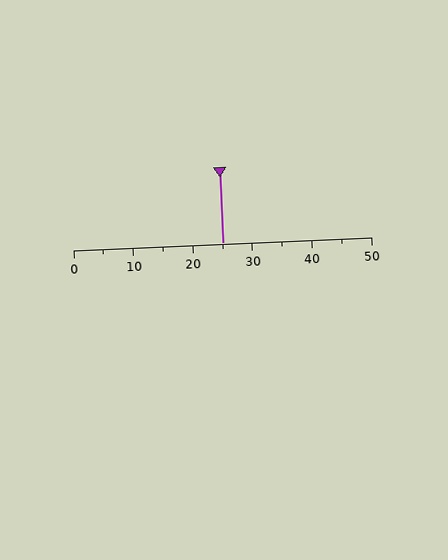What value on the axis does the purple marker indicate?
The marker indicates approximately 25.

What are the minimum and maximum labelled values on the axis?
The axis runs from 0 to 50.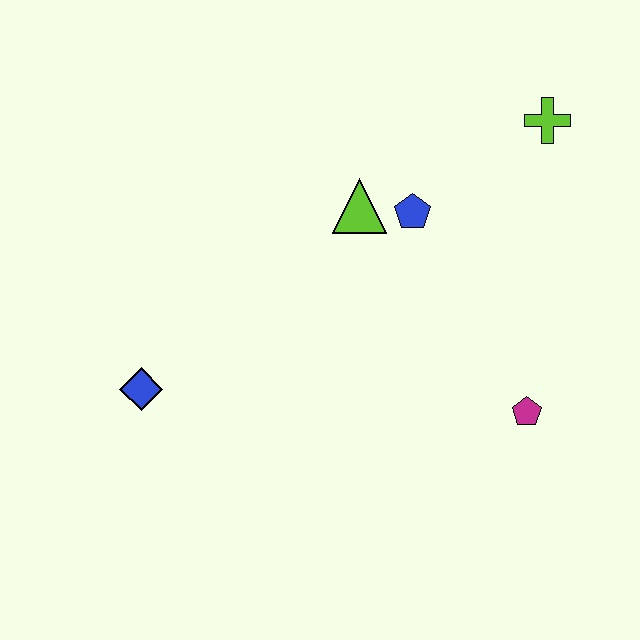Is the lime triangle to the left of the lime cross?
Yes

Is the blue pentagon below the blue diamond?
No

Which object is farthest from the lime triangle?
The blue diamond is farthest from the lime triangle.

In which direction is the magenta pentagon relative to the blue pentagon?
The magenta pentagon is below the blue pentagon.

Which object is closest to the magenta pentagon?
The blue pentagon is closest to the magenta pentagon.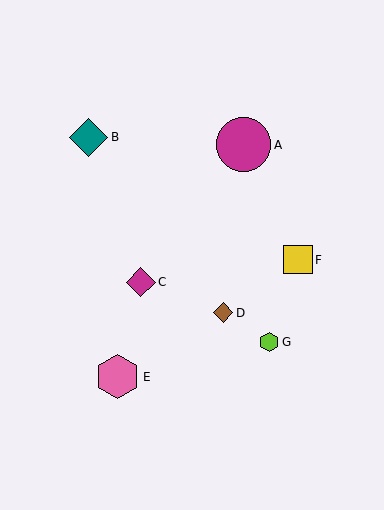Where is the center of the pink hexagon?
The center of the pink hexagon is at (118, 377).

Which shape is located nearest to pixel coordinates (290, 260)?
The yellow square (labeled F) at (298, 260) is nearest to that location.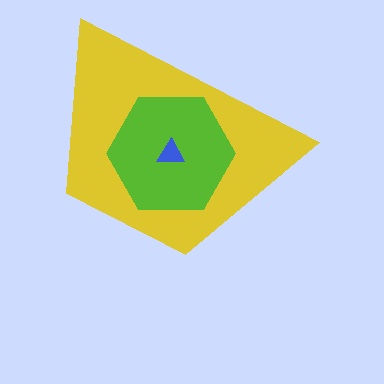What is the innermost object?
The blue triangle.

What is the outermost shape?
The yellow trapezoid.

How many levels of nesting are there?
3.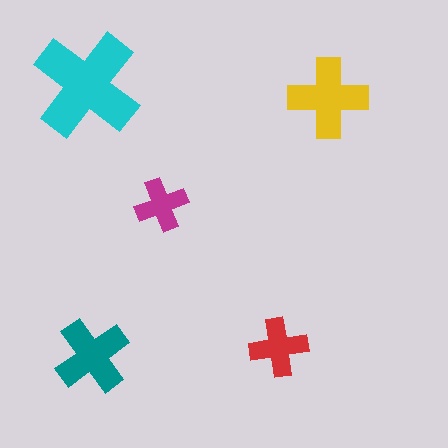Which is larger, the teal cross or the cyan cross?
The cyan one.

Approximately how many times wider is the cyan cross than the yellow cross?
About 1.5 times wider.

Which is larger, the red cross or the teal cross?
The teal one.